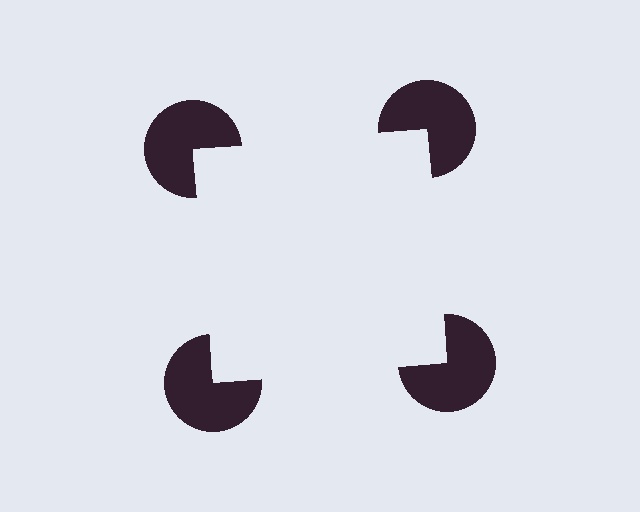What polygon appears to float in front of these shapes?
An illusory square — its edges are inferred from the aligned wedge cuts in the pac-man discs, not physically drawn.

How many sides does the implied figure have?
4 sides.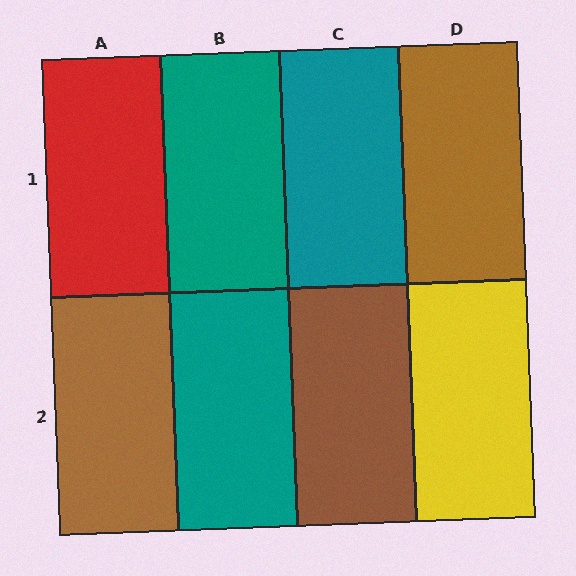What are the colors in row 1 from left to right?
Red, teal, teal, brown.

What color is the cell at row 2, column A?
Brown.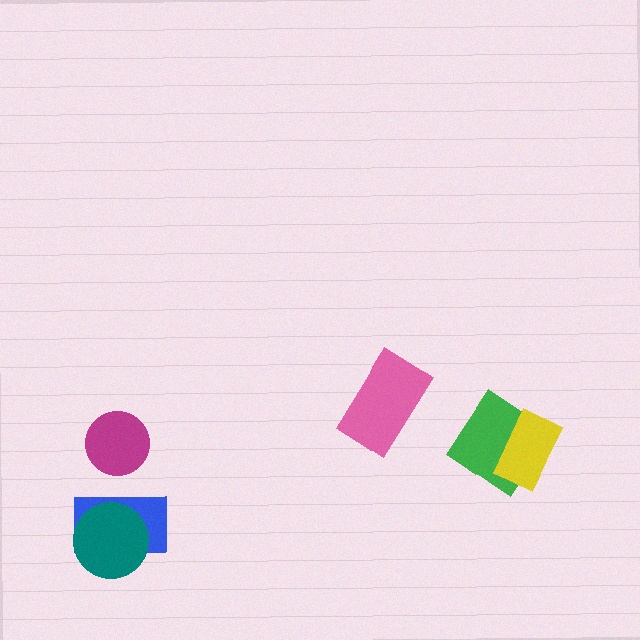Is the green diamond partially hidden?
Yes, it is partially covered by another shape.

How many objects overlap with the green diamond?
1 object overlaps with the green diamond.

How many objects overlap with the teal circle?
1 object overlaps with the teal circle.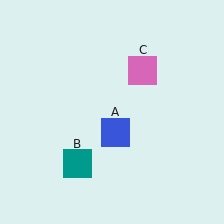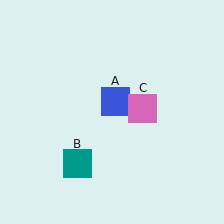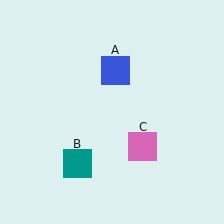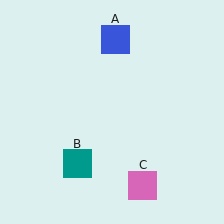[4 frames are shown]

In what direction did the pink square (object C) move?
The pink square (object C) moved down.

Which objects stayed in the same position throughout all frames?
Teal square (object B) remained stationary.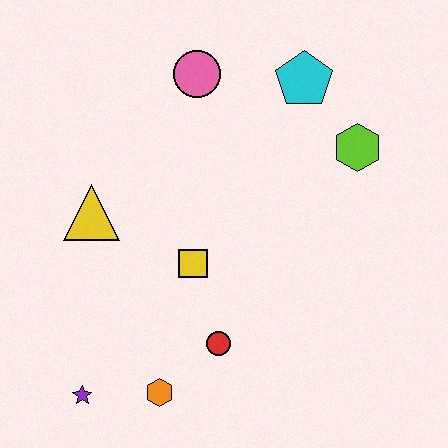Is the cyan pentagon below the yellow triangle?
No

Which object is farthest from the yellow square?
The cyan pentagon is farthest from the yellow square.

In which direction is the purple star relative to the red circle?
The purple star is to the left of the red circle.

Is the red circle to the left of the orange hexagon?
No